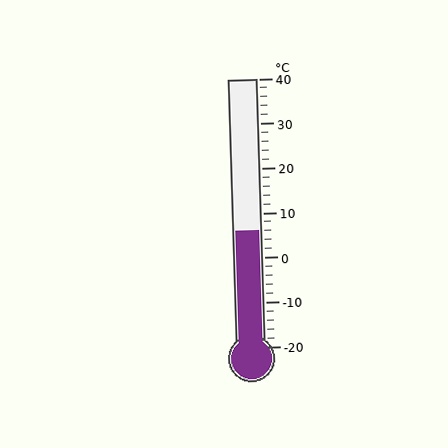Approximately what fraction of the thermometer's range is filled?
The thermometer is filled to approximately 45% of its range.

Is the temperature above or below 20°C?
The temperature is below 20°C.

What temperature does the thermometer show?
The thermometer shows approximately 6°C.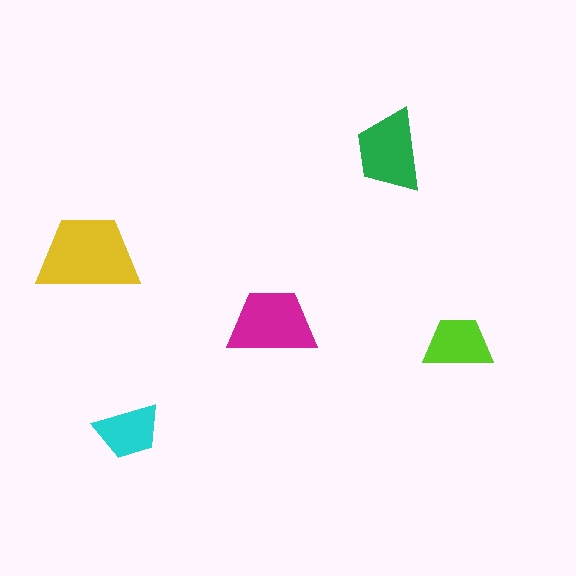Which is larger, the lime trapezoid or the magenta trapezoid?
The magenta one.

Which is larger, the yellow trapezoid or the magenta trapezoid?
The yellow one.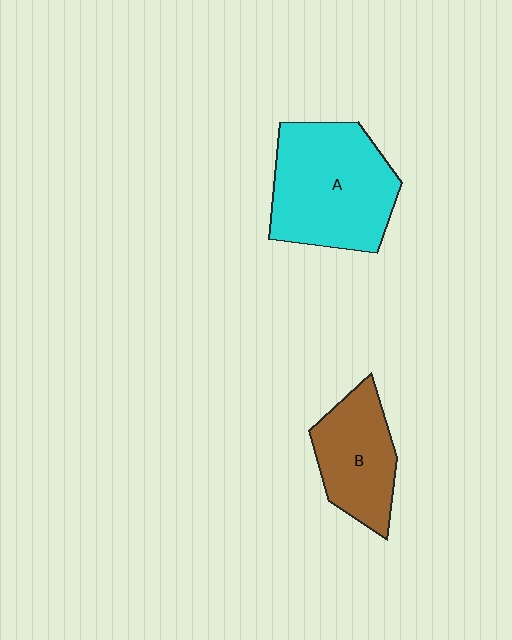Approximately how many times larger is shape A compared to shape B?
Approximately 1.6 times.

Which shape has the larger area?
Shape A (cyan).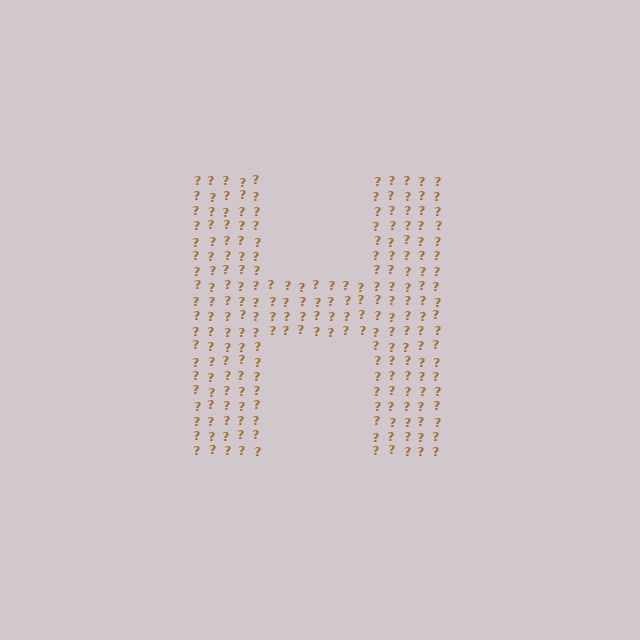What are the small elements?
The small elements are question marks.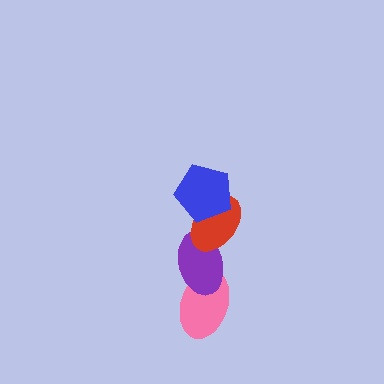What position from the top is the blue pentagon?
The blue pentagon is 1st from the top.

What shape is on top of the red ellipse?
The blue pentagon is on top of the red ellipse.